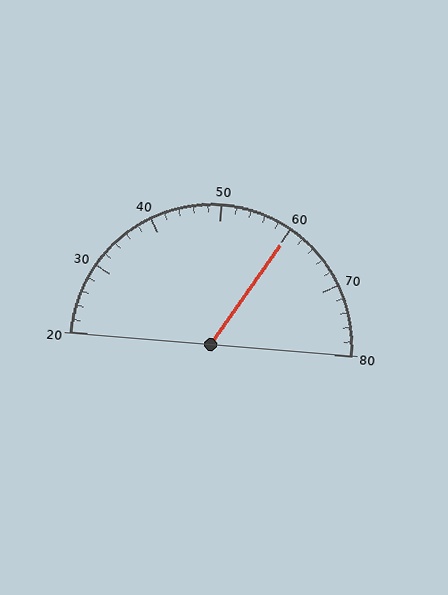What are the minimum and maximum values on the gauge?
The gauge ranges from 20 to 80.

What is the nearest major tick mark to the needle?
The nearest major tick mark is 60.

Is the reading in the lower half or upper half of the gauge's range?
The reading is in the upper half of the range (20 to 80).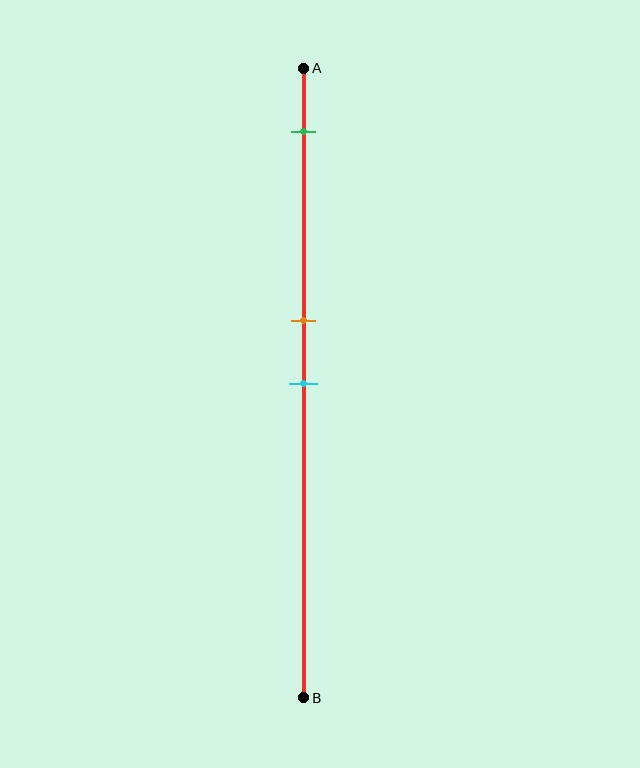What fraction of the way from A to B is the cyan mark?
The cyan mark is approximately 50% (0.5) of the way from A to B.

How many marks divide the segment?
There are 3 marks dividing the segment.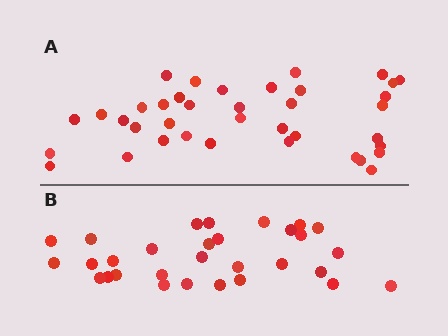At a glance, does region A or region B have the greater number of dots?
Region A (the top region) has more dots.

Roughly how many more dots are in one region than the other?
Region A has roughly 8 or so more dots than region B.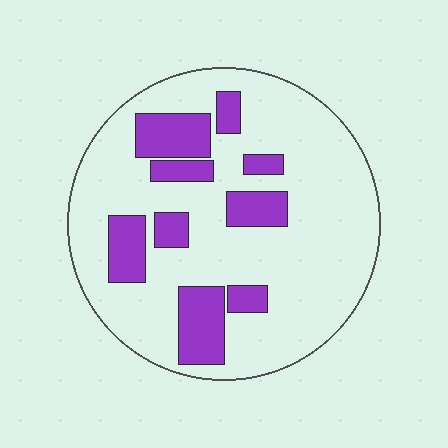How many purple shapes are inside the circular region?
9.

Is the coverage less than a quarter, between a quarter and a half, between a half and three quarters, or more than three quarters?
Less than a quarter.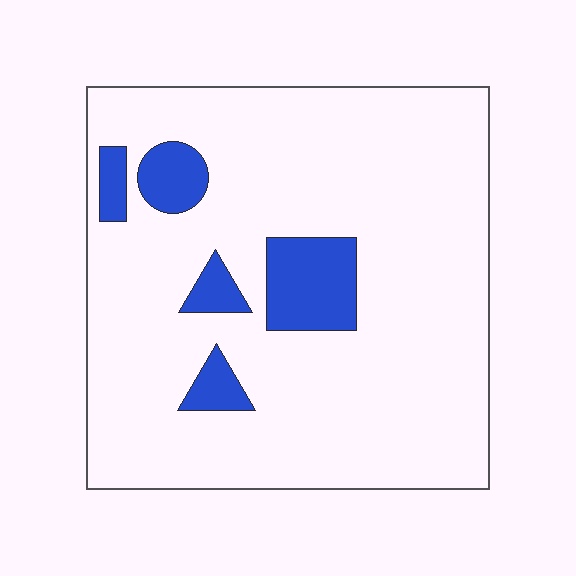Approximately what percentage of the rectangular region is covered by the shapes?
Approximately 10%.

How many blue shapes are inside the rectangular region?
5.